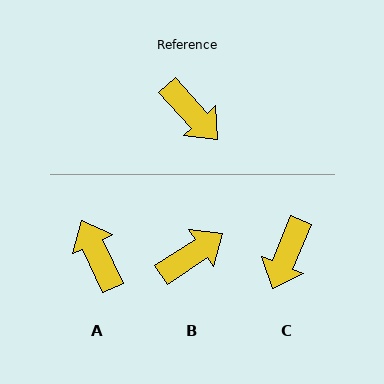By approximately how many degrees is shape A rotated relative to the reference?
Approximately 163 degrees counter-clockwise.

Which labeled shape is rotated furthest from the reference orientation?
A, about 163 degrees away.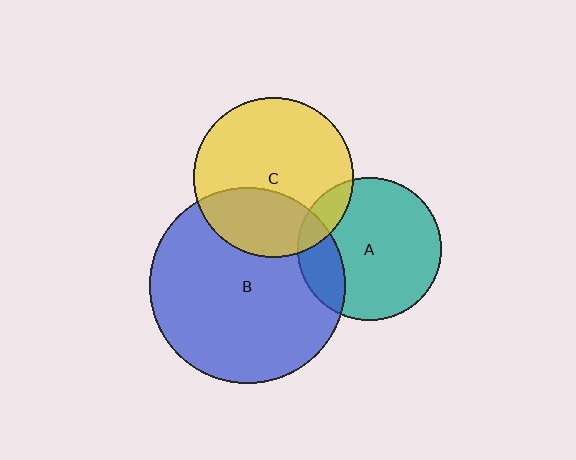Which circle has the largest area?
Circle B (blue).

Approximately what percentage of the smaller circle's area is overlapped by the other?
Approximately 20%.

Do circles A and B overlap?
Yes.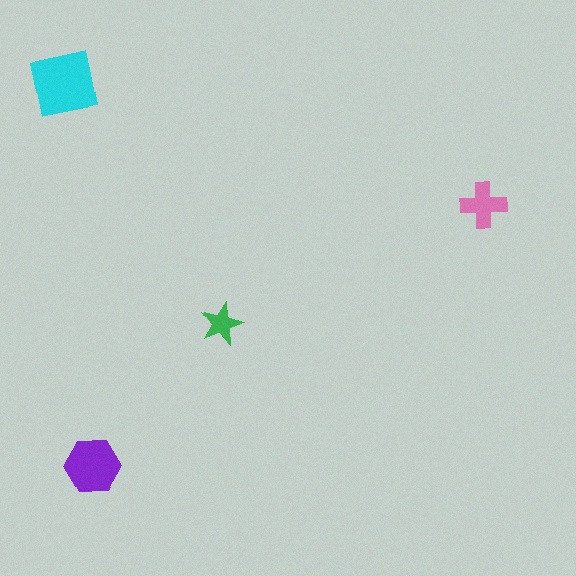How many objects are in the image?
There are 4 objects in the image.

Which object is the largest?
The cyan square.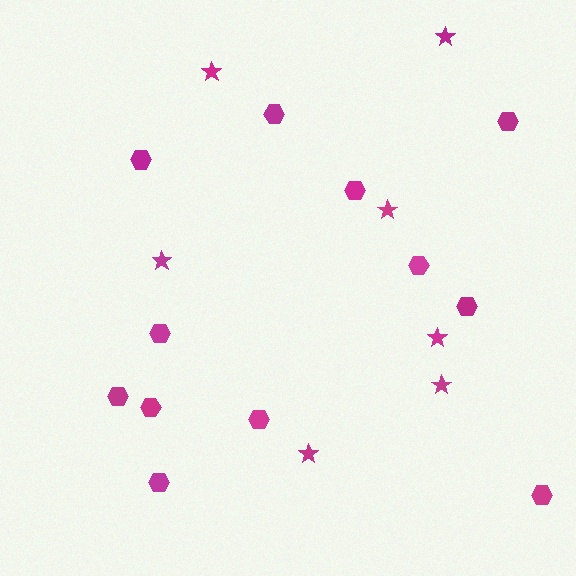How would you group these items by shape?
There are 2 groups: one group of stars (7) and one group of hexagons (12).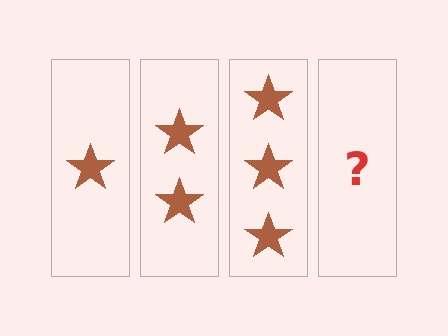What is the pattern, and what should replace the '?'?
The pattern is that each step adds one more star. The '?' should be 4 stars.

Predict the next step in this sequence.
The next step is 4 stars.